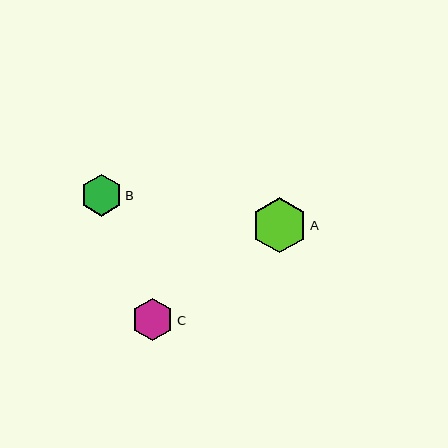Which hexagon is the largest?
Hexagon A is the largest with a size of approximately 55 pixels.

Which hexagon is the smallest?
Hexagon B is the smallest with a size of approximately 42 pixels.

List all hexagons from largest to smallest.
From largest to smallest: A, C, B.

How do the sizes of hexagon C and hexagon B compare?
Hexagon C and hexagon B are approximately the same size.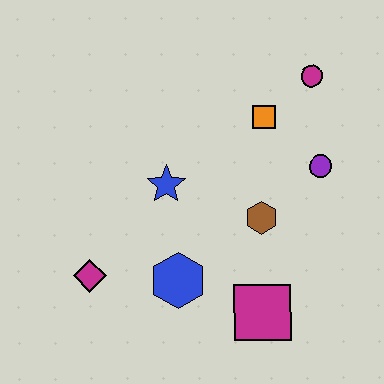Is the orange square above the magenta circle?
No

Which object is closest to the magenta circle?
The orange square is closest to the magenta circle.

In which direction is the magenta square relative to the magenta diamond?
The magenta square is to the right of the magenta diamond.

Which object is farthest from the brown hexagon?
The magenta diamond is farthest from the brown hexagon.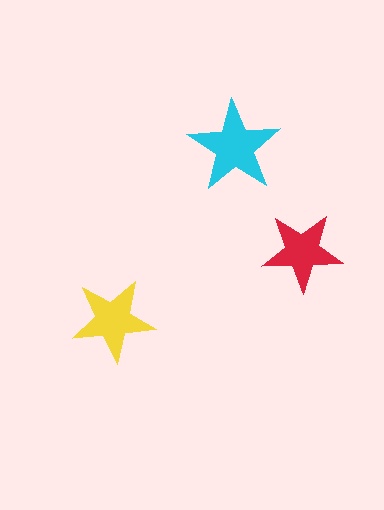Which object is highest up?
The cyan star is topmost.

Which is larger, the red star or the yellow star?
The yellow one.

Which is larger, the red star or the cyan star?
The cyan one.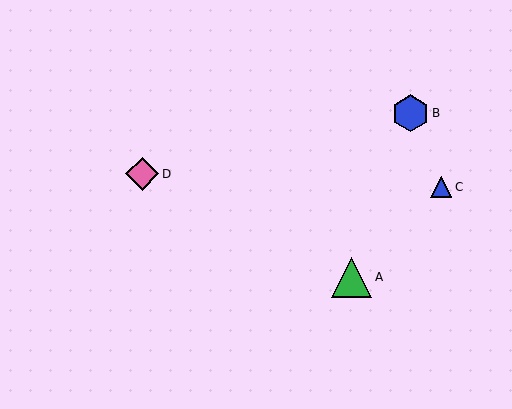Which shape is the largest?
The green triangle (labeled A) is the largest.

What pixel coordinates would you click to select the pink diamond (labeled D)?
Click at (142, 174) to select the pink diamond D.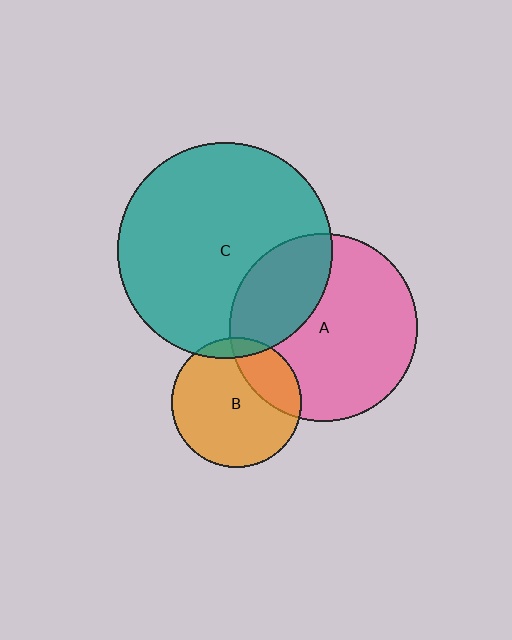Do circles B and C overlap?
Yes.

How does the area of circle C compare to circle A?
Approximately 1.3 times.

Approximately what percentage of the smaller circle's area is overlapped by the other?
Approximately 10%.